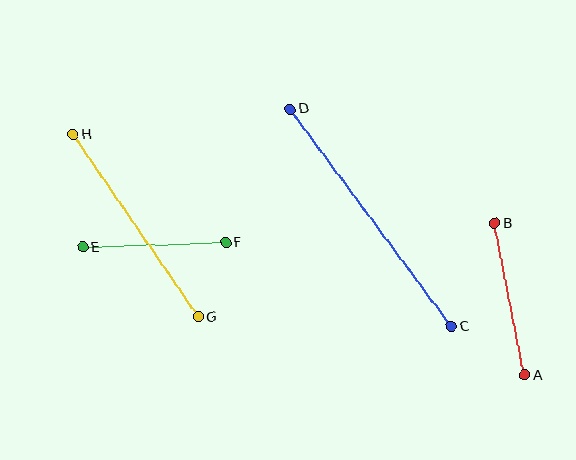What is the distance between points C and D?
The distance is approximately 270 pixels.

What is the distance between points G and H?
The distance is approximately 222 pixels.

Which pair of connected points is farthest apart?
Points C and D are farthest apart.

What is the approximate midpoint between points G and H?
The midpoint is at approximately (136, 226) pixels.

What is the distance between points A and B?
The distance is approximately 155 pixels.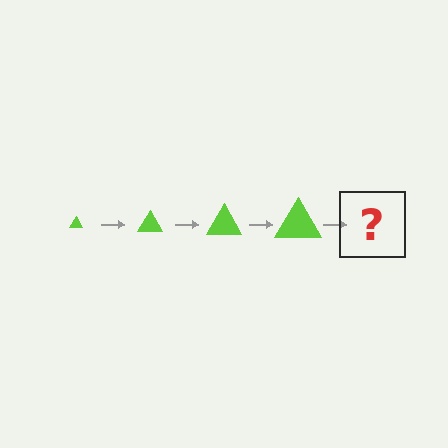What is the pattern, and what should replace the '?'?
The pattern is that the triangle gets progressively larger each step. The '?' should be a lime triangle, larger than the previous one.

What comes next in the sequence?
The next element should be a lime triangle, larger than the previous one.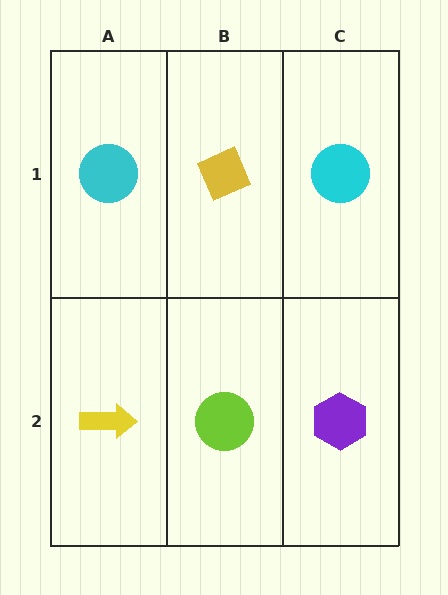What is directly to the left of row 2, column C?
A lime circle.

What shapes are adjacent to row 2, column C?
A cyan circle (row 1, column C), a lime circle (row 2, column B).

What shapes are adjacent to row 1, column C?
A purple hexagon (row 2, column C), a yellow diamond (row 1, column B).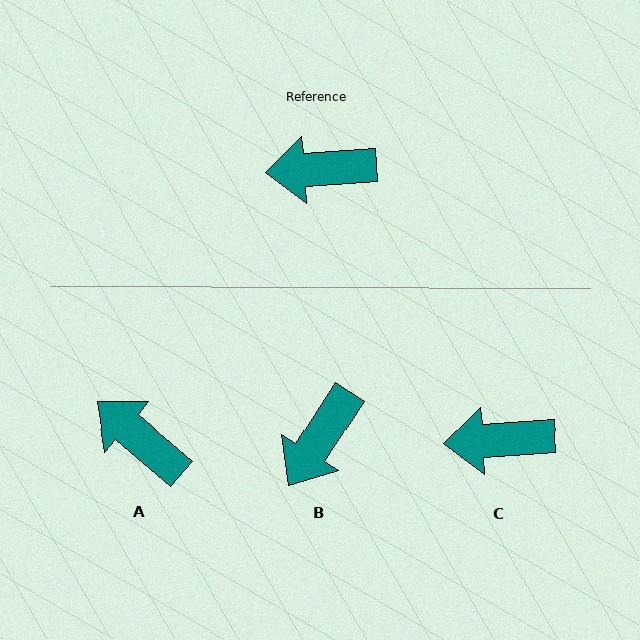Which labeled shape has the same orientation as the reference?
C.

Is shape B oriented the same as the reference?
No, it is off by about 53 degrees.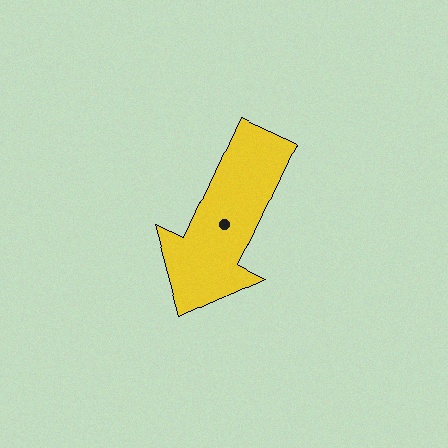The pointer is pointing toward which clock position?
Roughly 7 o'clock.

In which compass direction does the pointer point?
Southwest.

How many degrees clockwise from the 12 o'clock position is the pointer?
Approximately 205 degrees.